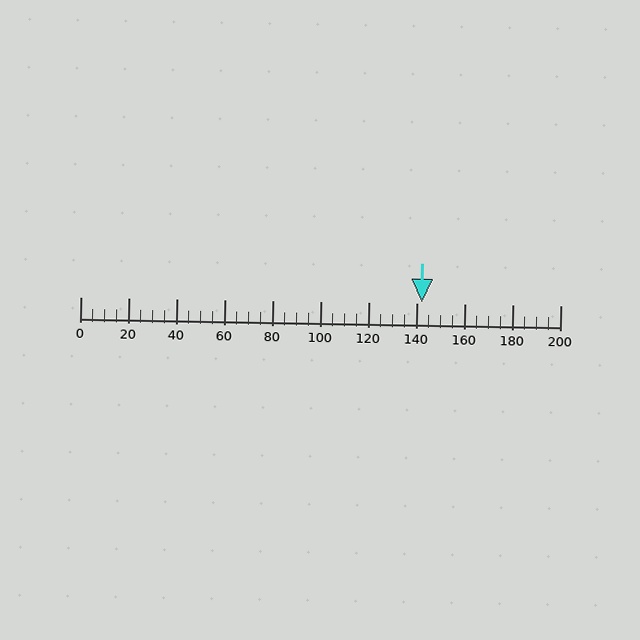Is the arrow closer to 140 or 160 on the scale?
The arrow is closer to 140.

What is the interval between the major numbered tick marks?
The major tick marks are spaced 20 units apart.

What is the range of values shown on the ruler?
The ruler shows values from 0 to 200.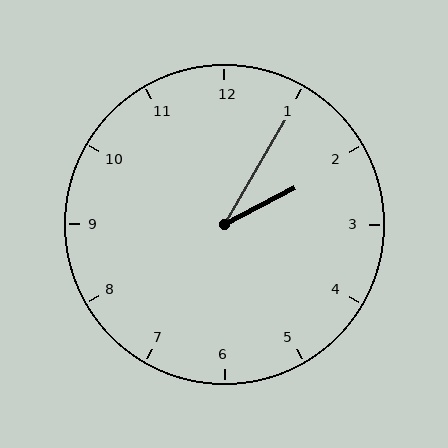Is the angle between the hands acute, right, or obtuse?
It is acute.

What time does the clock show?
2:05.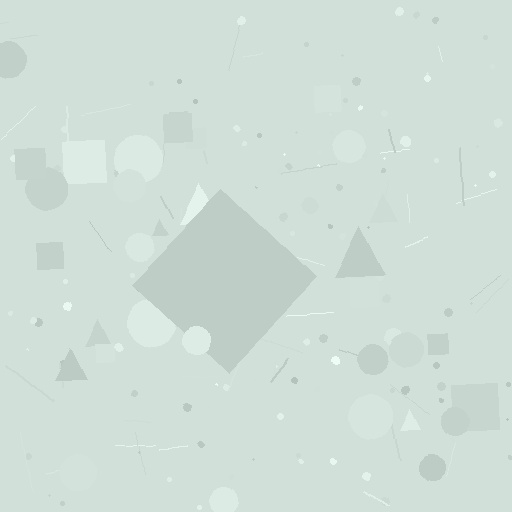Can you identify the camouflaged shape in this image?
The camouflaged shape is a diamond.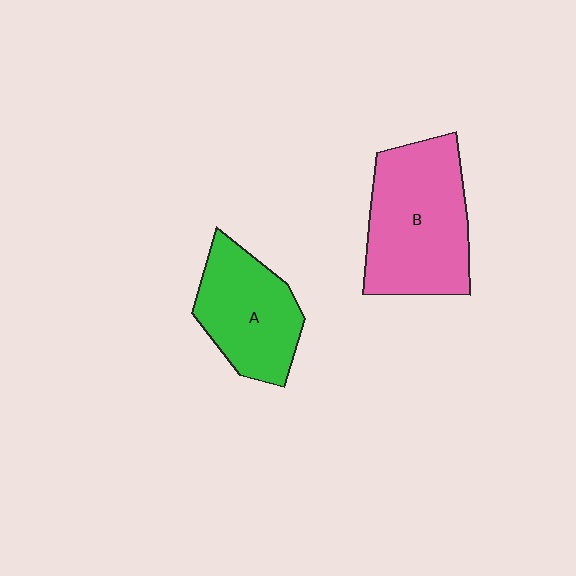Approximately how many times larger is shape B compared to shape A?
Approximately 1.4 times.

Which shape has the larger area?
Shape B (pink).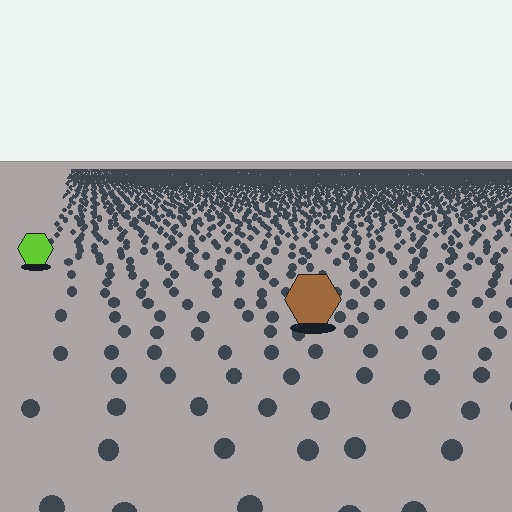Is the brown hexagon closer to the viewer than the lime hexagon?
Yes. The brown hexagon is closer — you can tell from the texture gradient: the ground texture is coarser near it.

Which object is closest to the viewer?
The brown hexagon is closest. The texture marks near it are larger and more spread out.